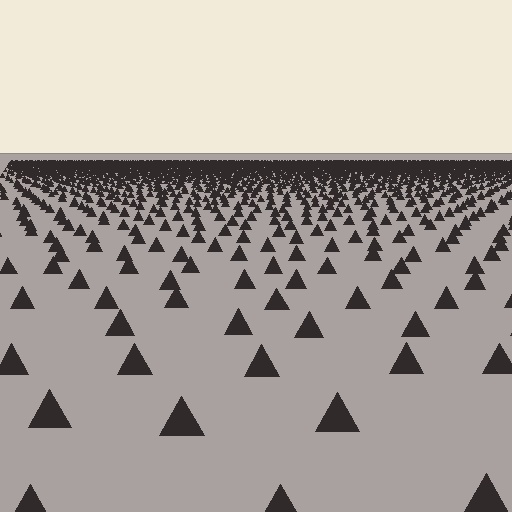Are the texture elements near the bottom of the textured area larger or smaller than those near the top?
Larger. Near the bottom, elements are closer to the viewer and appear at a bigger on-screen size.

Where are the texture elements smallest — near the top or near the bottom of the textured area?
Near the top.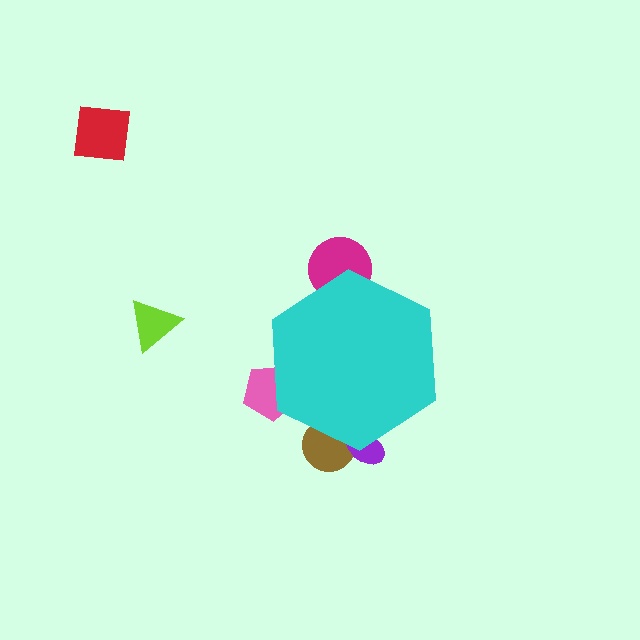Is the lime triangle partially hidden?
No, the lime triangle is fully visible.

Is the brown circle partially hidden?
Yes, the brown circle is partially hidden behind the cyan hexagon.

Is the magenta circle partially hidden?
Yes, the magenta circle is partially hidden behind the cyan hexagon.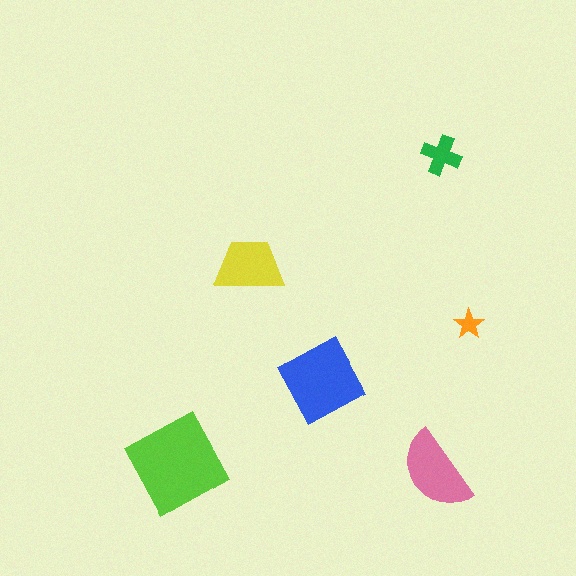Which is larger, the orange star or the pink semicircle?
The pink semicircle.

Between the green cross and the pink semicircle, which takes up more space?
The pink semicircle.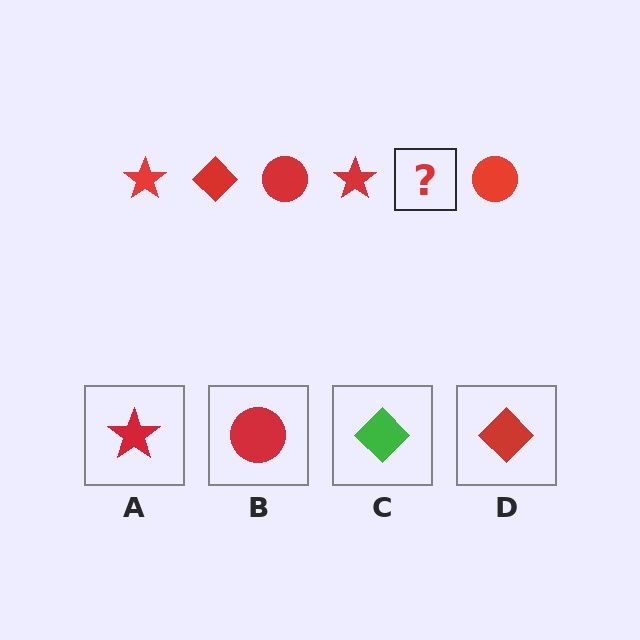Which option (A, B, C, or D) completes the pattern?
D.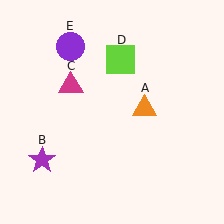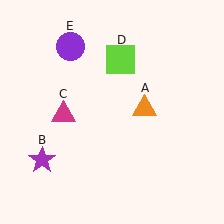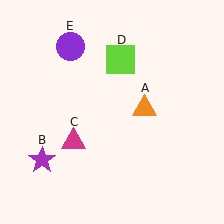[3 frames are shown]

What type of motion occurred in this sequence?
The magenta triangle (object C) rotated counterclockwise around the center of the scene.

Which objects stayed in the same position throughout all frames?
Orange triangle (object A) and purple star (object B) and lime square (object D) and purple circle (object E) remained stationary.